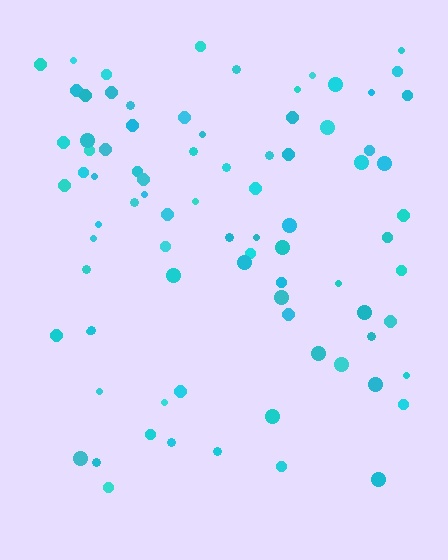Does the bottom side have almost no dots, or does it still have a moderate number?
Still a moderate number, just noticeably fewer than the top.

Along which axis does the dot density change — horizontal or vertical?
Vertical.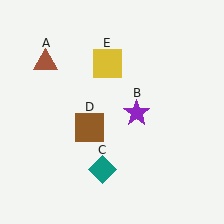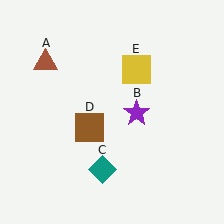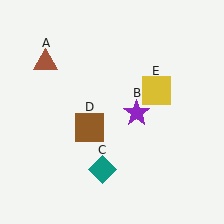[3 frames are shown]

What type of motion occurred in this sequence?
The yellow square (object E) rotated clockwise around the center of the scene.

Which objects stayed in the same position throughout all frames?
Brown triangle (object A) and purple star (object B) and teal diamond (object C) and brown square (object D) remained stationary.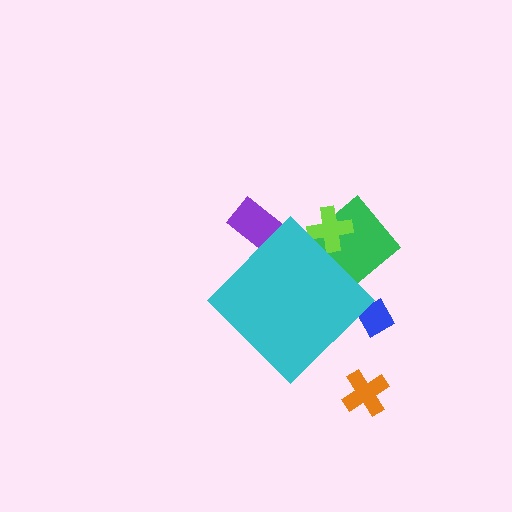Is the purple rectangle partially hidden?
Yes, the purple rectangle is partially hidden behind the cyan diamond.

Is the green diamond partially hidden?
Yes, the green diamond is partially hidden behind the cyan diamond.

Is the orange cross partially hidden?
No, the orange cross is fully visible.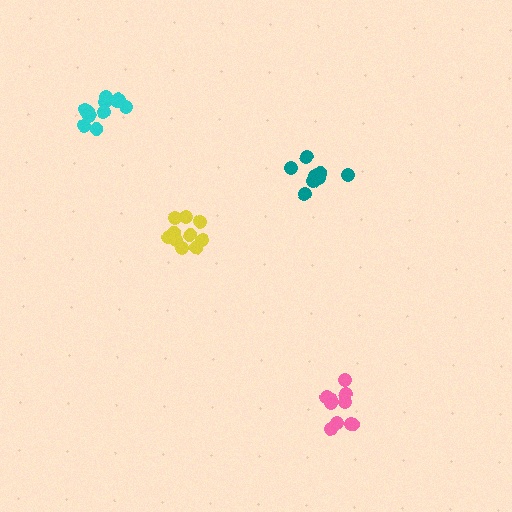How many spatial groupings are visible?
There are 4 spatial groupings.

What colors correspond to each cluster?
The clusters are colored: cyan, pink, yellow, teal.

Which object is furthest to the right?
The pink cluster is rightmost.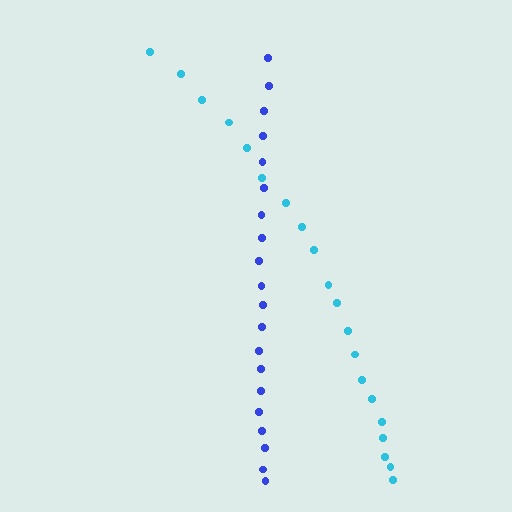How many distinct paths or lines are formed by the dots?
There are 2 distinct paths.